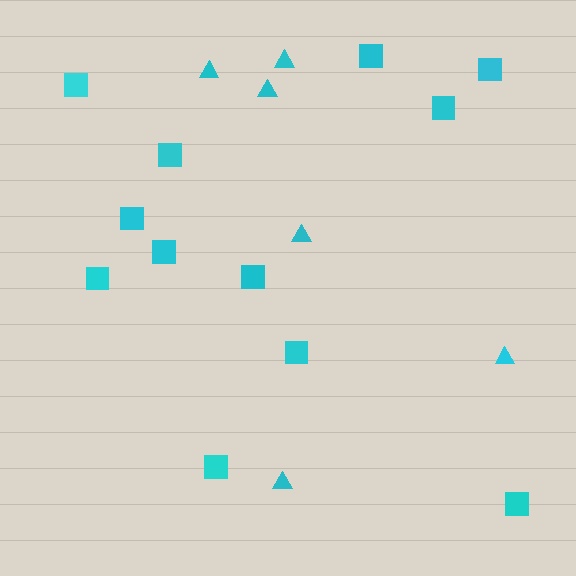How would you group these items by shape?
There are 2 groups: one group of squares (12) and one group of triangles (6).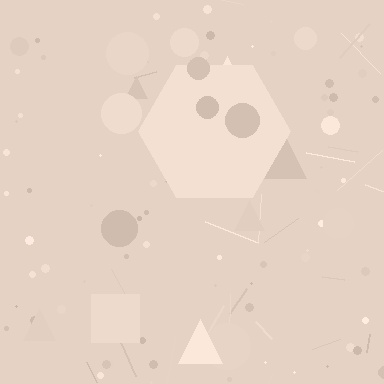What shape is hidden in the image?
A hexagon is hidden in the image.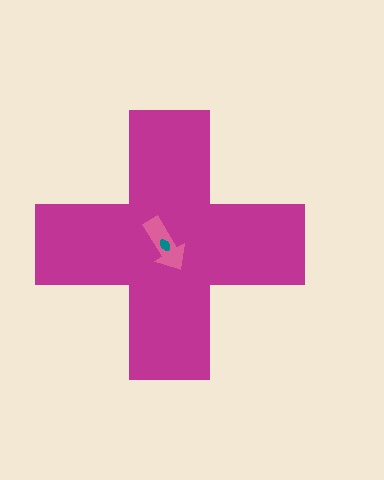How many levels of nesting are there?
3.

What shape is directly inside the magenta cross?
The pink arrow.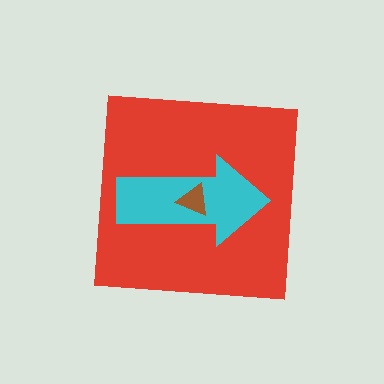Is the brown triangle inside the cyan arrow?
Yes.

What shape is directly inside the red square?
The cyan arrow.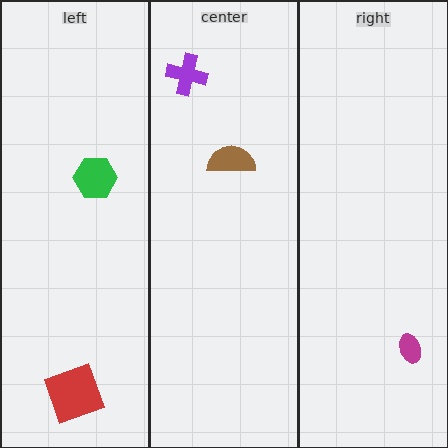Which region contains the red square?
The left region.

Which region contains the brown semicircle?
The center region.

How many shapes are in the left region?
2.